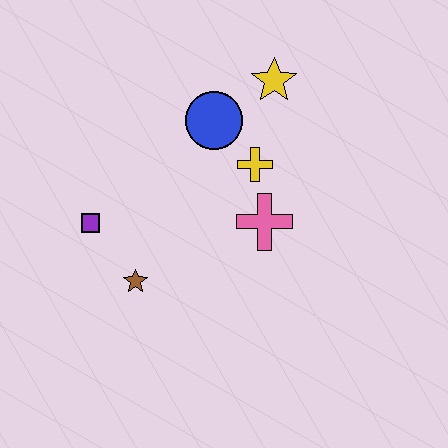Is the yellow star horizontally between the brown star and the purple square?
No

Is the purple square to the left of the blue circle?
Yes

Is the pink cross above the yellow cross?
No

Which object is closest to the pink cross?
The yellow cross is closest to the pink cross.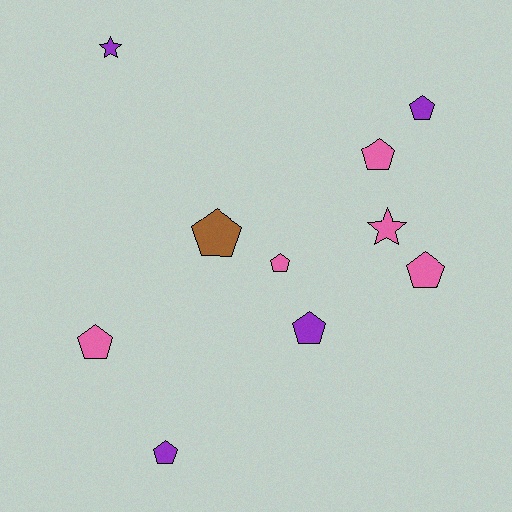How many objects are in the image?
There are 10 objects.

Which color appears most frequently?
Pink, with 5 objects.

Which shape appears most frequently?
Pentagon, with 8 objects.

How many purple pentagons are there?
There are 3 purple pentagons.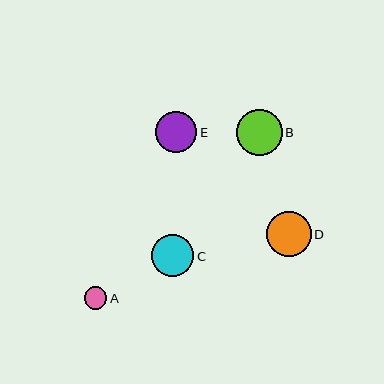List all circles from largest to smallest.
From largest to smallest: B, D, C, E, A.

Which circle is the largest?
Circle B is the largest with a size of approximately 45 pixels.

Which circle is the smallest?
Circle A is the smallest with a size of approximately 23 pixels.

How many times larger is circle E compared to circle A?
Circle E is approximately 1.8 times the size of circle A.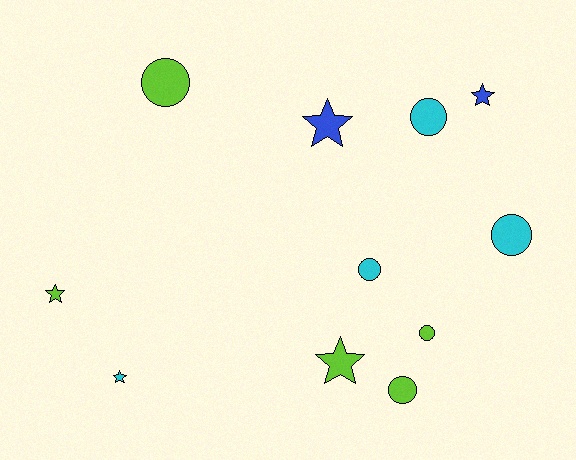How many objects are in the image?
There are 11 objects.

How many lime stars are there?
There are 2 lime stars.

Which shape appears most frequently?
Circle, with 6 objects.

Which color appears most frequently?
Lime, with 5 objects.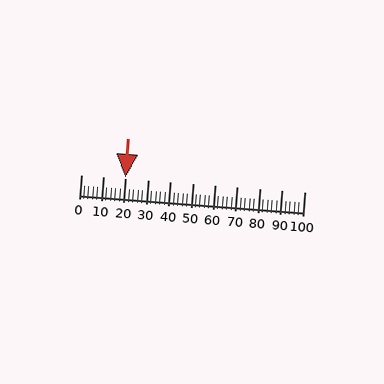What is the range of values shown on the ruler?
The ruler shows values from 0 to 100.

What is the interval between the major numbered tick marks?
The major tick marks are spaced 10 units apart.